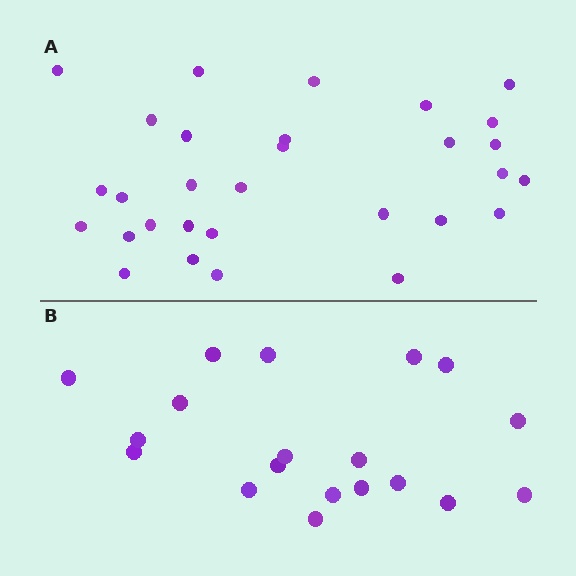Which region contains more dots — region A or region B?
Region A (the top region) has more dots.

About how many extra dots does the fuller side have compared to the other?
Region A has roughly 12 or so more dots than region B.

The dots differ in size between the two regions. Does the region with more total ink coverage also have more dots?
No. Region B has more total ink coverage because its dots are larger, but region A actually contains more individual dots. Total area can be misleading — the number of items is what matters here.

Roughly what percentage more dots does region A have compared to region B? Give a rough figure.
About 60% more.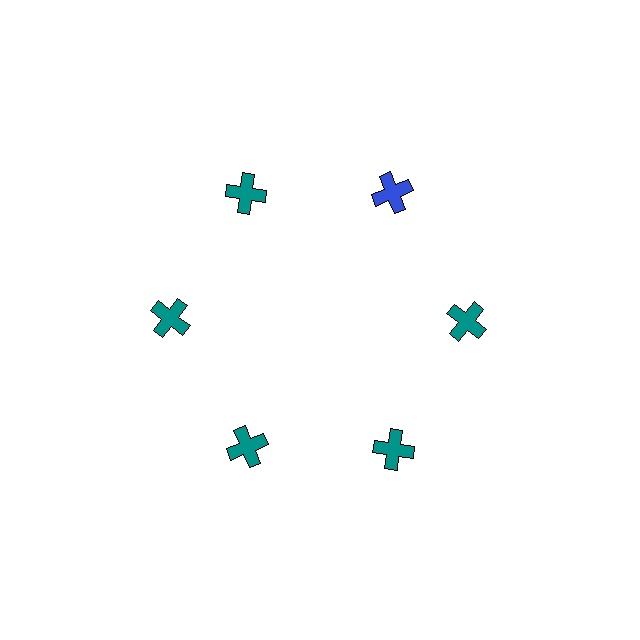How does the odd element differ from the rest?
It has a different color: blue instead of teal.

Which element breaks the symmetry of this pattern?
The blue cross at roughly the 1 o'clock position breaks the symmetry. All other shapes are teal crosses.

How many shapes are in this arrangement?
There are 6 shapes arranged in a ring pattern.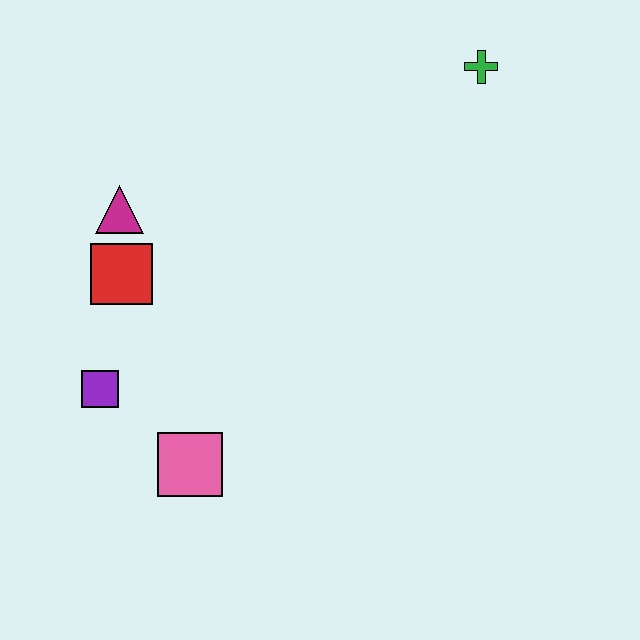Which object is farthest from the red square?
The green cross is farthest from the red square.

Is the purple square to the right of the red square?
No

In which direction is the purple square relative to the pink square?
The purple square is to the left of the pink square.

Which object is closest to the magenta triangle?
The red square is closest to the magenta triangle.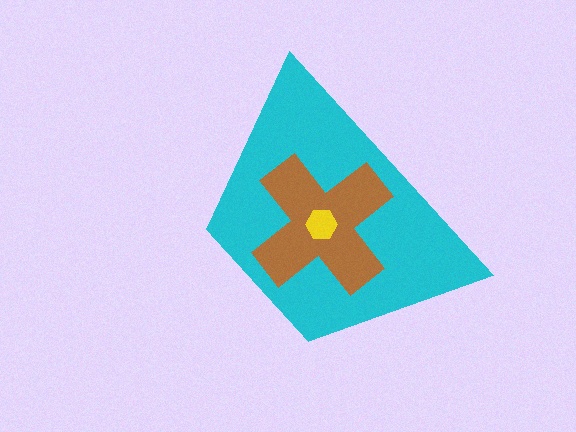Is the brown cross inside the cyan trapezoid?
Yes.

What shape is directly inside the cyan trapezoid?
The brown cross.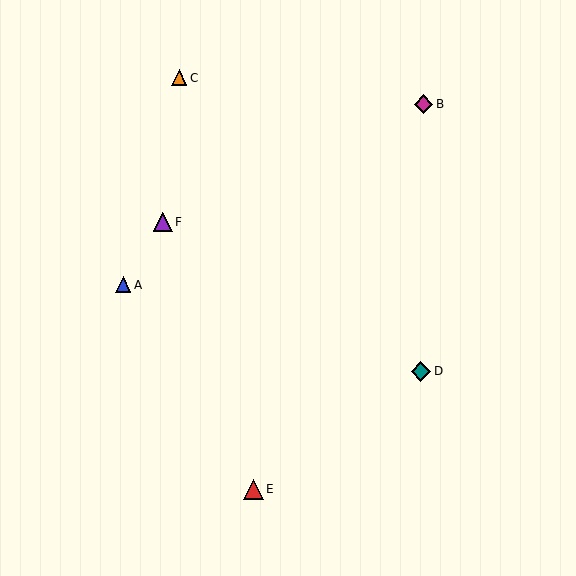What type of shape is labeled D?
Shape D is a teal diamond.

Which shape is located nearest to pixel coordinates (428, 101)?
The magenta diamond (labeled B) at (424, 104) is nearest to that location.